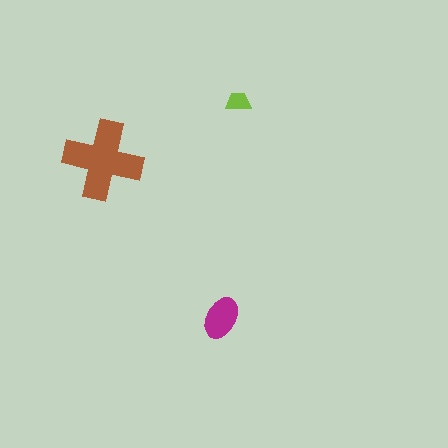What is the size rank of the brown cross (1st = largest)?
1st.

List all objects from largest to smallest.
The brown cross, the magenta ellipse, the lime trapezoid.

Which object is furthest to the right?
The lime trapezoid is rightmost.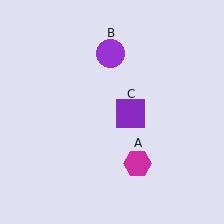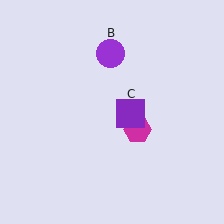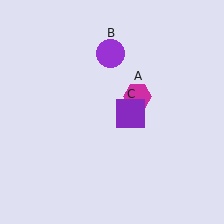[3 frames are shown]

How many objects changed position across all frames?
1 object changed position: magenta hexagon (object A).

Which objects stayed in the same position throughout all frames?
Purple circle (object B) and purple square (object C) remained stationary.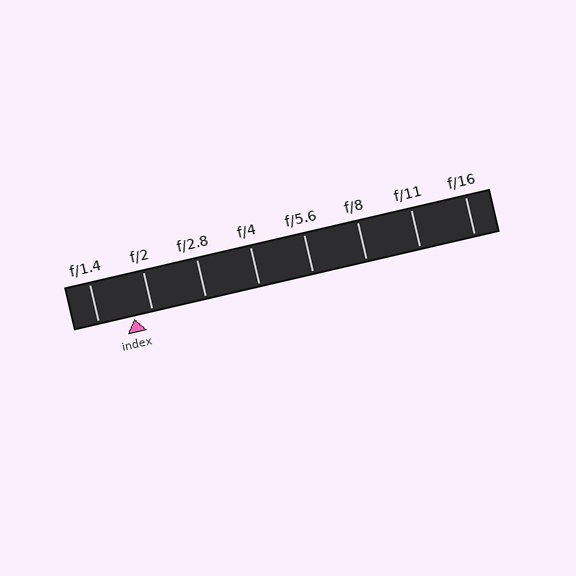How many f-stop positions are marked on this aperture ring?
There are 8 f-stop positions marked.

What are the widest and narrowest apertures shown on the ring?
The widest aperture shown is f/1.4 and the narrowest is f/16.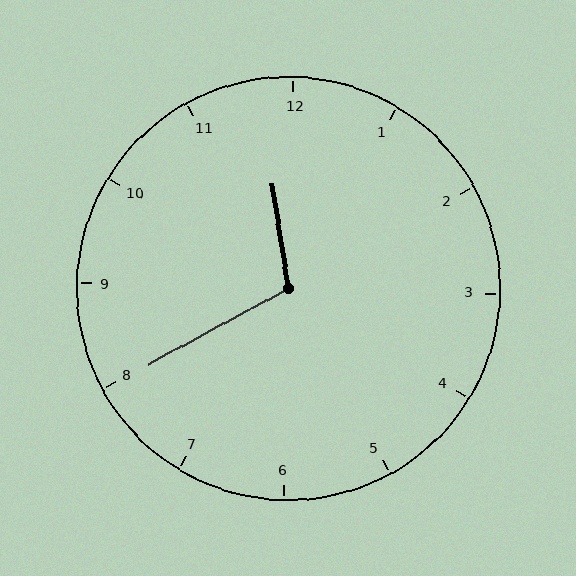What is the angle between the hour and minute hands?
Approximately 110 degrees.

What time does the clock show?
11:40.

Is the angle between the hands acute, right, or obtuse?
It is obtuse.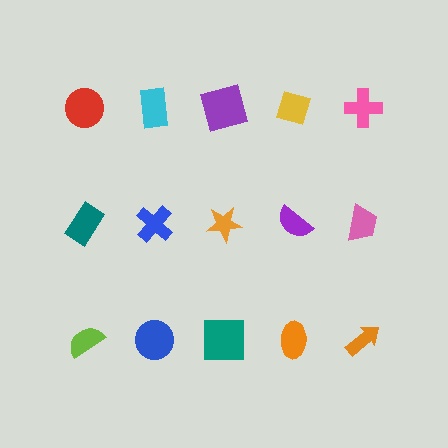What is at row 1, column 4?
A yellow diamond.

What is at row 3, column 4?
An orange ellipse.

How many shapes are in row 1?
5 shapes.